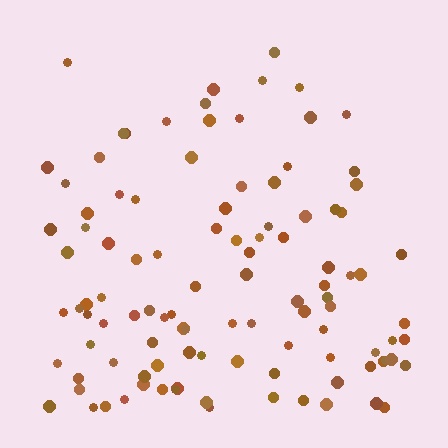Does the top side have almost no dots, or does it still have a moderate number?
Still a moderate number, just noticeably fewer than the bottom.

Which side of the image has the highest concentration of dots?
The bottom.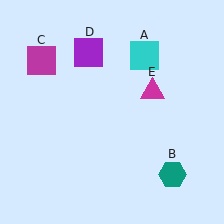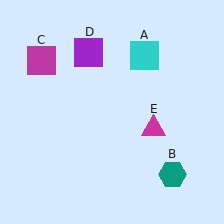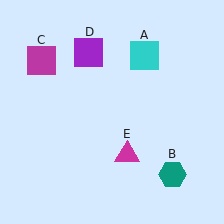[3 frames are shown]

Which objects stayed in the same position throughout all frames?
Cyan square (object A) and teal hexagon (object B) and magenta square (object C) and purple square (object D) remained stationary.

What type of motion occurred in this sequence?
The magenta triangle (object E) rotated clockwise around the center of the scene.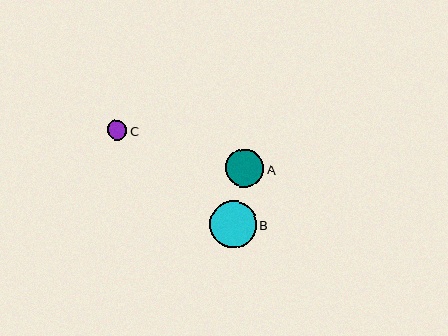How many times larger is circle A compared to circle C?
Circle A is approximately 1.9 times the size of circle C.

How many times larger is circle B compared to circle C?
Circle B is approximately 2.4 times the size of circle C.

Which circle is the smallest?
Circle C is the smallest with a size of approximately 20 pixels.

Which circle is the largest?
Circle B is the largest with a size of approximately 47 pixels.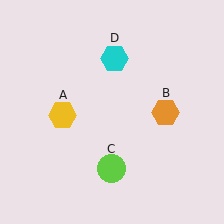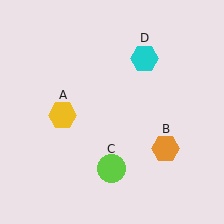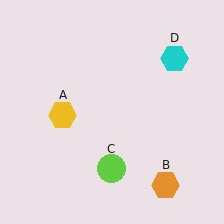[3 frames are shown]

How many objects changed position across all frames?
2 objects changed position: orange hexagon (object B), cyan hexagon (object D).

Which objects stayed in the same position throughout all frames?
Yellow hexagon (object A) and lime circle (object C) remained stationary.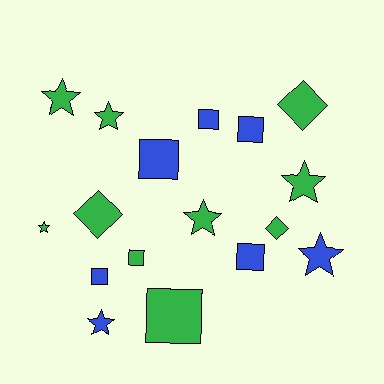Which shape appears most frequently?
Star, with 7 objects.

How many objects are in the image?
There are 17 objects.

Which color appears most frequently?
Green, with 10 objects.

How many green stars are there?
There are 5 green stars.